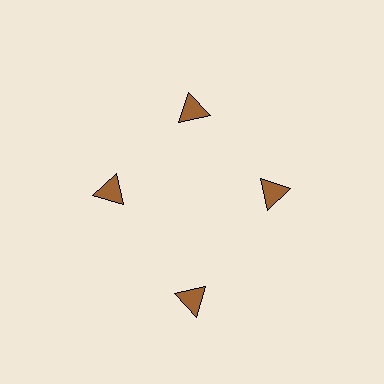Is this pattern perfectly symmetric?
No. The 4 brown triangles are arranged in a ring, but one element near the 6 o'clock position is pushed outward from the center, breaking the 4-fold rotational symmetry.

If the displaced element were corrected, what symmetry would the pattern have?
It would have 4-fold rotational symmetry — the pattern would map onto itself every 90 degrees.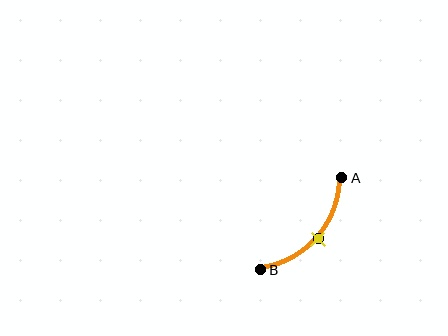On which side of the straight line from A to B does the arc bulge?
The arc bulges below and to the right of the straight line connecting A and B.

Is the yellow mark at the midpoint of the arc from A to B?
Yes. The yellow mark lies on the arc at equal arc-length from both A and B — it is the arc midpoint.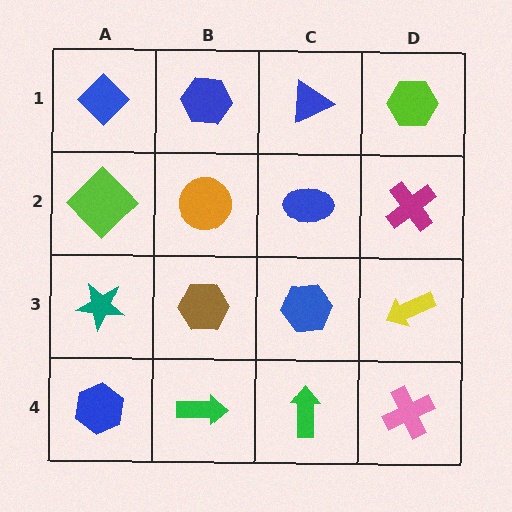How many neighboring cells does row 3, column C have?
4.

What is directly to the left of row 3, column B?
A teal star.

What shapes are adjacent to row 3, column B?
An orange circle (row 2, column B), a green arrow (row 4, column B), a teal star (row 3, column A), a blue hexagon (row 3, column C).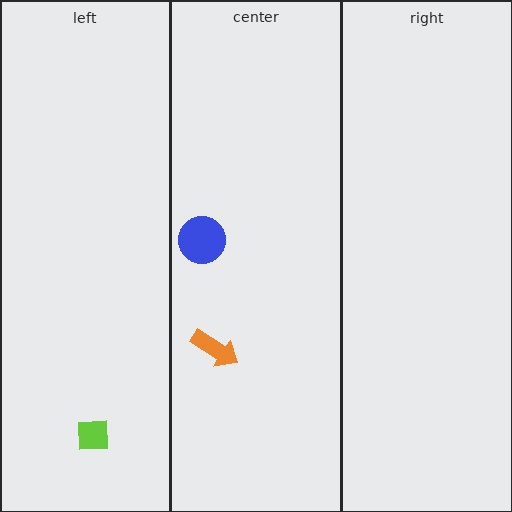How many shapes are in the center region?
2.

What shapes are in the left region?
The lime square.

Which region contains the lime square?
The left region.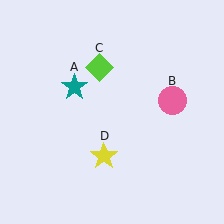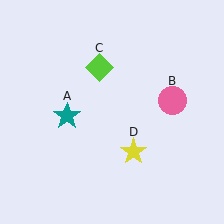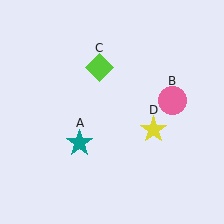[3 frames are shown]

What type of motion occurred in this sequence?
The teal star (object A), yellow star (object D) rotated counterclockwise around the center of the scene.